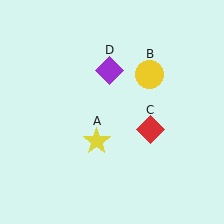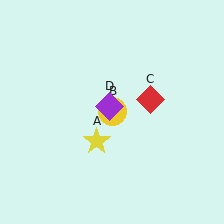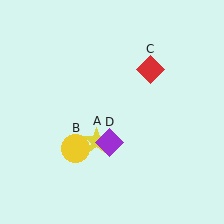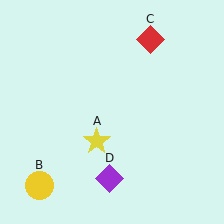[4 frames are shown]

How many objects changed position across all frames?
3 objects changed position: yellow circle (object B), red diamond (object C), purple diamond (object D).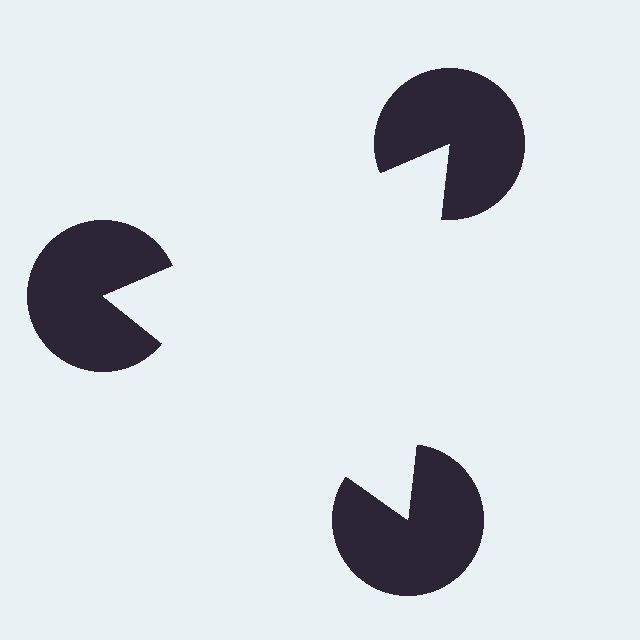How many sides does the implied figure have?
3 sides.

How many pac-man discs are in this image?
There are 3 — one at each vertex of the illusory triangle.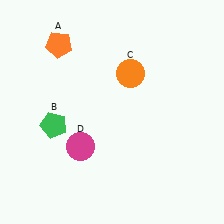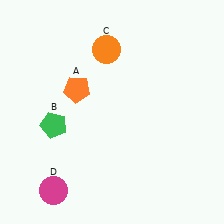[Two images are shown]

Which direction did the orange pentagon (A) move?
The orange pentagon (A) moved down.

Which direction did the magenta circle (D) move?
The magenta circle (D) moved down.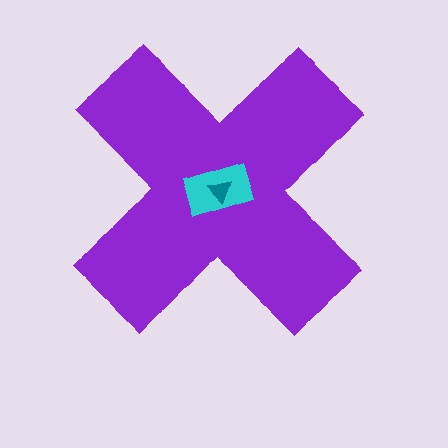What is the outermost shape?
The purple cross.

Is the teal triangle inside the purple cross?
Yes.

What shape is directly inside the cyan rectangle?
The teal triangle.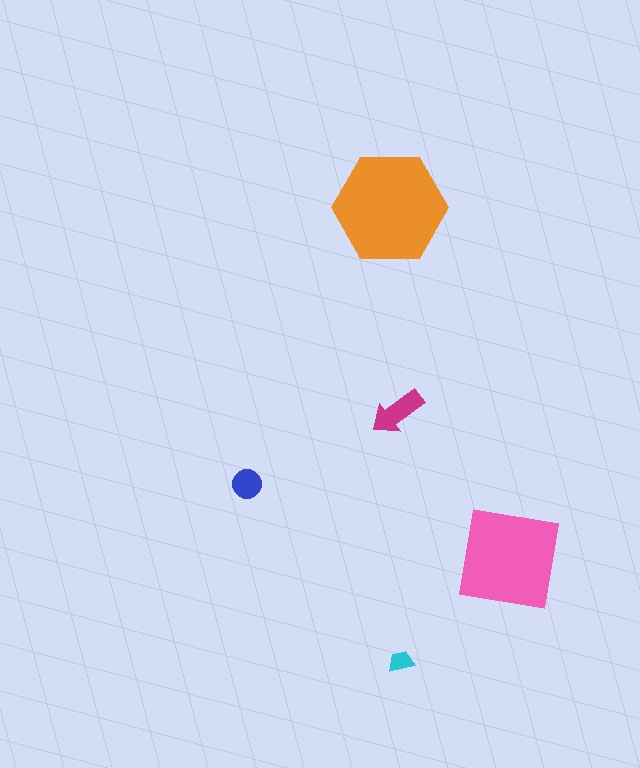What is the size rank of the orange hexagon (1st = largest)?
1st.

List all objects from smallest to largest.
The cyan trapezoid, the blue circle, the magenta arrow, the pink square, the orange hexagon.